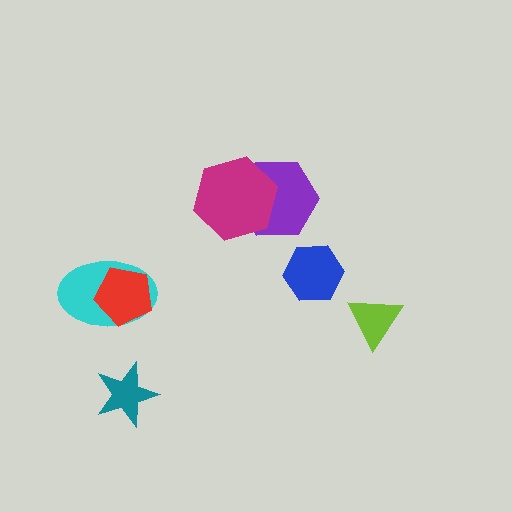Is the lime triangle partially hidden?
No, no other shape covers it.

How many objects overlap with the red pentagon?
1 object overlaps with the red pentagon.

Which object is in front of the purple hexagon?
The magenta hexagon is in front of the purple hexagon.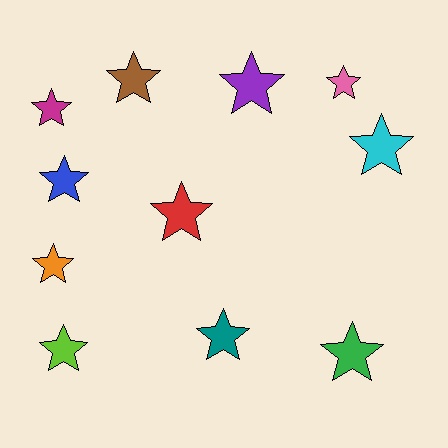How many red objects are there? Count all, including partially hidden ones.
There is 1 red object.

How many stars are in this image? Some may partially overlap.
There are 11 stars.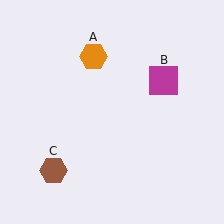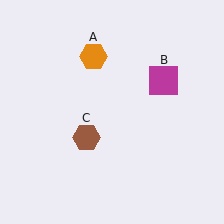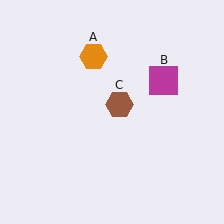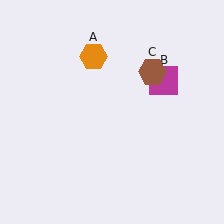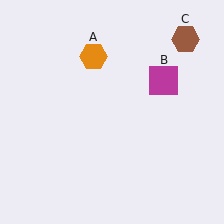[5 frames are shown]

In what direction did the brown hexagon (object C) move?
The brown hexagon (object C) moved up and to the right.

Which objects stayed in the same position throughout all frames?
Orange hexagon (object A) and magenta square (object B) remained stationary.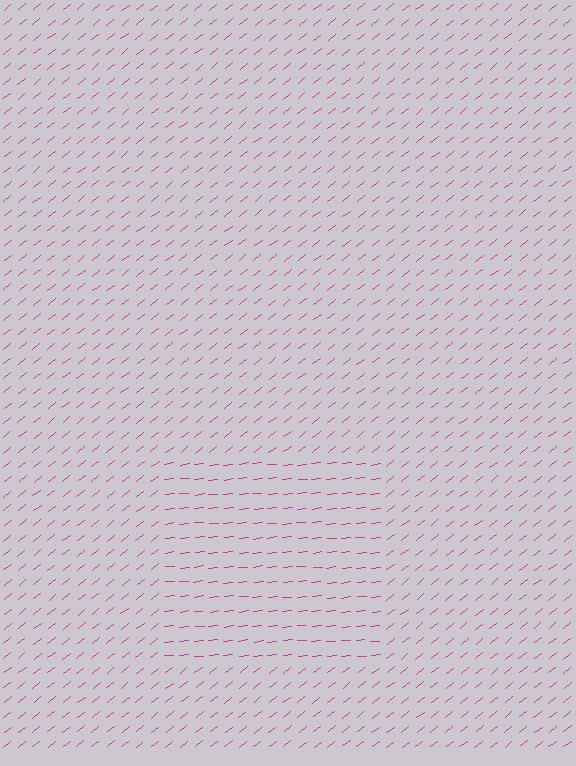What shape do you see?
I see a rectangle.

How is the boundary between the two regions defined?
The boundary is defined purely by a change in line orientation (approximately 32 degrees difference). All lines are the same color and thickness.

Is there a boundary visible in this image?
Yes, there is a texture boundary formed by a change in line orientation.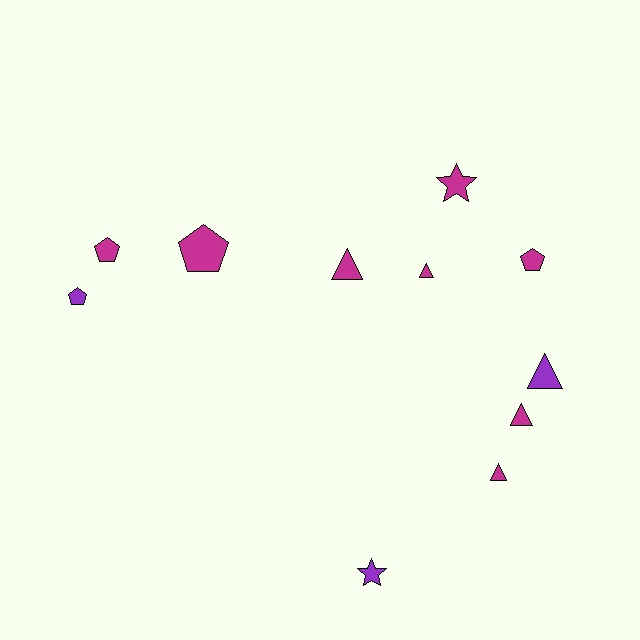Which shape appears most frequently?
Triangle, with 5 objects.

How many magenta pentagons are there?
There are 3 magenta pentagons.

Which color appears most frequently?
Magenta, with 8 objects.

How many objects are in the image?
There are 11 objects.